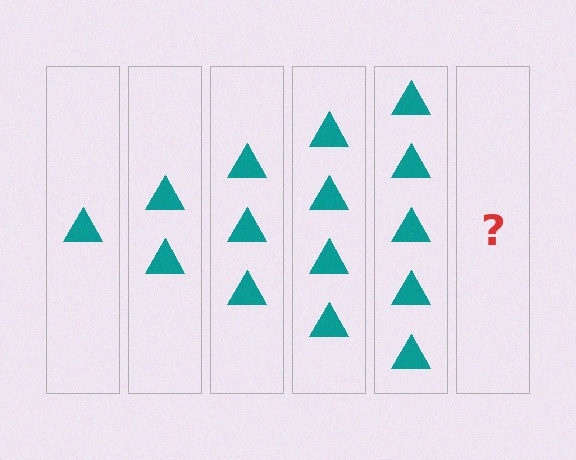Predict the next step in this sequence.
The next step is 6 triangles.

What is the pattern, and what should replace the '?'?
The pattern is that each step adds one more triangle. The '?' should be 6 triangles.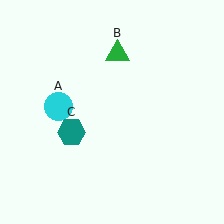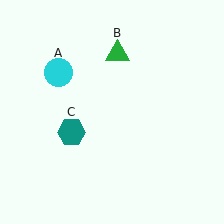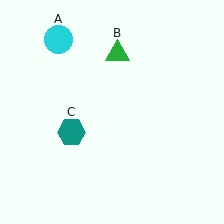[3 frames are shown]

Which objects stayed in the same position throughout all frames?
Green triangle (object B) and teal hexagon (object C) remained stationary.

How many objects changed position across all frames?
1 object changed position: cyan circle (object A).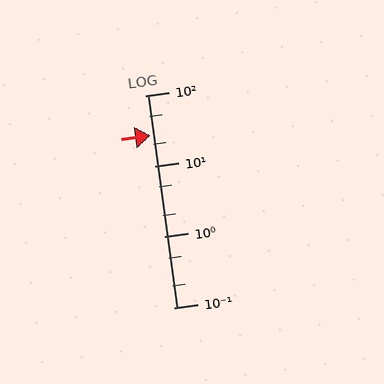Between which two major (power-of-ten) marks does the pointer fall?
The pointer is between 10 and 100.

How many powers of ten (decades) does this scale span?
The scale spans 3 decades, from 0.1 to 100.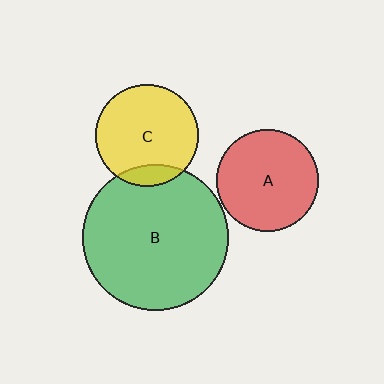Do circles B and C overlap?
Yes.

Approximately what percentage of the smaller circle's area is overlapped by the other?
Approximately 15%.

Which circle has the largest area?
Circle B (green).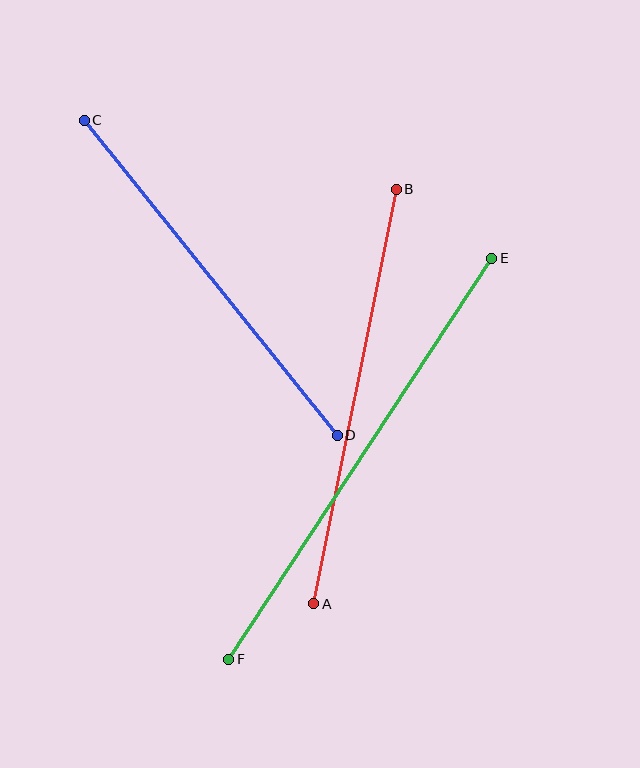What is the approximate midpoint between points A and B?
The midpoint is at approximately (355, 397) pixels.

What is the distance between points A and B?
The distance is approximately 422 pixels.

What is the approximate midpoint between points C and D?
The midpoint is at approximately (211, 278) pixels.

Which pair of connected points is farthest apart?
Points E and F are farthest apart.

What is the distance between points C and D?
The distance is approximately 404 pixels.